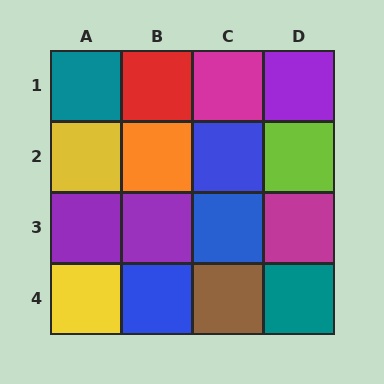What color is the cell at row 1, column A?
Teal.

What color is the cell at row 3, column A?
Purple.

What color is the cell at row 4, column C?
Brown.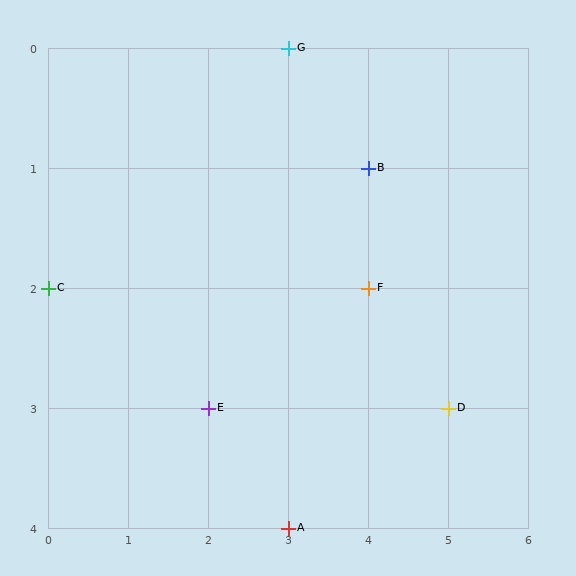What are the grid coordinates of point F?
Point F is at grid coordinates (4, 2).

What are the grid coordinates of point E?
Point E is at grid coordinates (2, 3).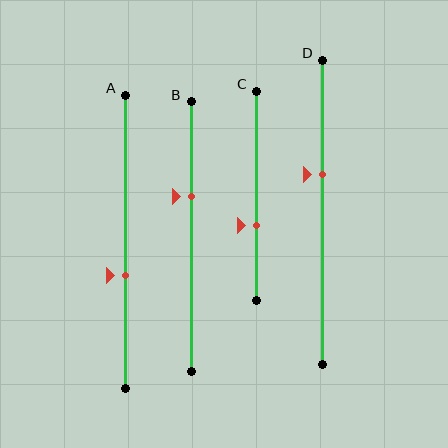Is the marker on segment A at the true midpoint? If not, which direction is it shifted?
No, the marker on segment A is shifted downward by about 12% of the segment length.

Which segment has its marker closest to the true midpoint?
Segment A has its marker closest to the true midpoint.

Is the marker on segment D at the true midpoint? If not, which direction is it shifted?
No, the marker on segment D is shifted upward by about 12% of the segment length.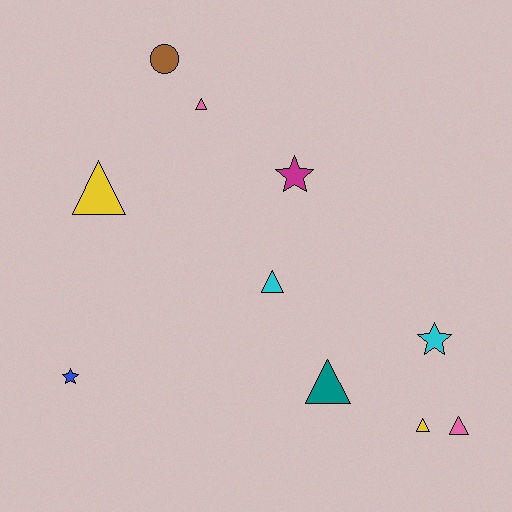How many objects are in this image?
There are 10 objects.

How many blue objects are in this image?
There is 1 blue object.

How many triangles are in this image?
There are 6 triangles.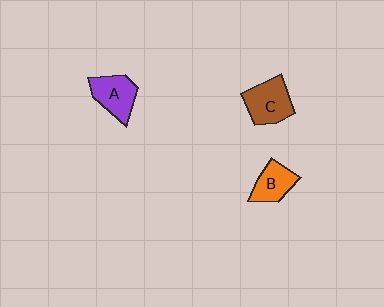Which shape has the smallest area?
Shape B (orange).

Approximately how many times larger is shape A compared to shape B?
Approximately 1.2 times.